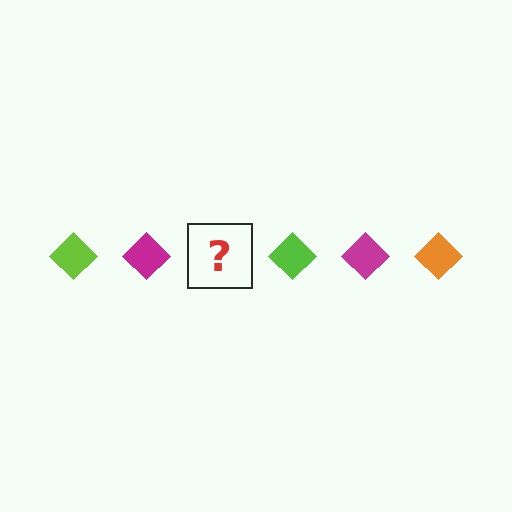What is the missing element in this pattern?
The missing element is an orange diamond.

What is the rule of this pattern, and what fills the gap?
The rule is that the pattern cycles through lime, magenta, orange diamonds. The gap should be filled with an orange diamond.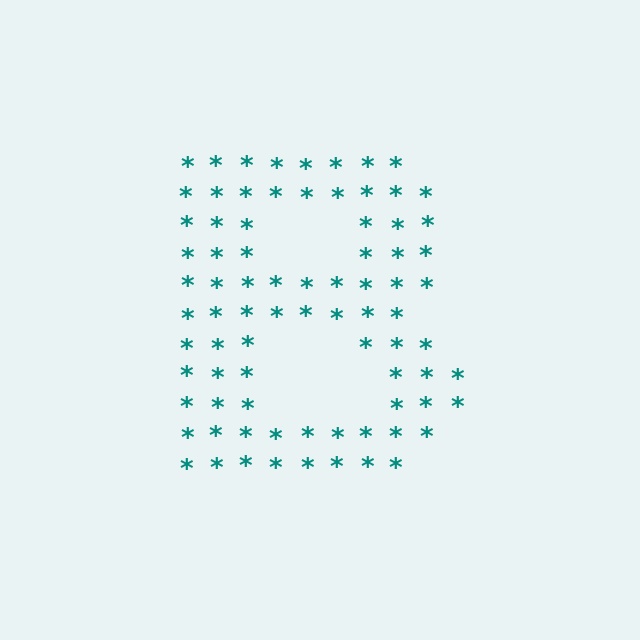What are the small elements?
The small elements are asterisks.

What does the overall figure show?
The overall figure shows the letter B.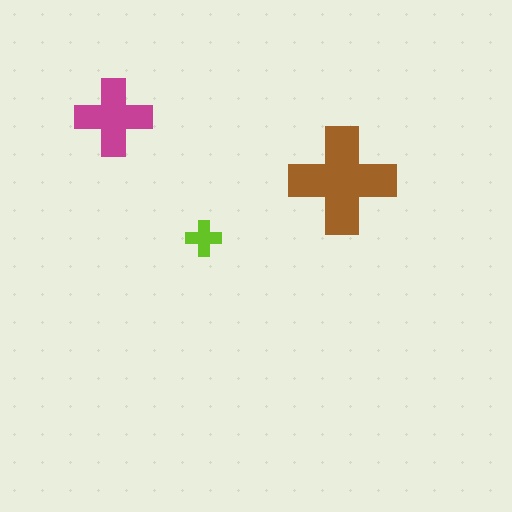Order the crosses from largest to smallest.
the brown one, the magenta one, the lime one.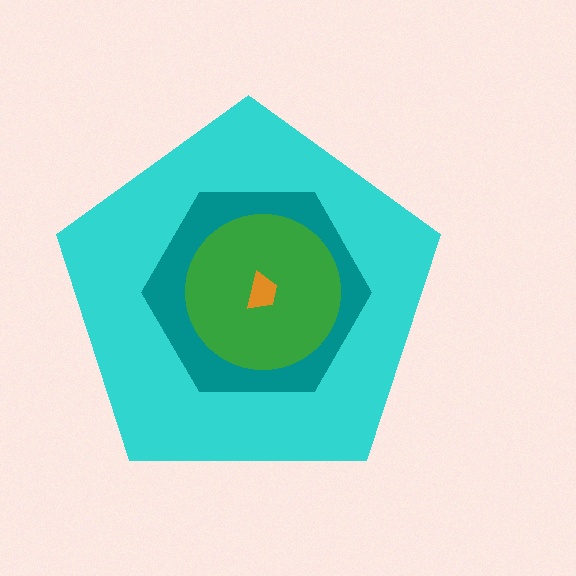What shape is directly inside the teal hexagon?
The green circle.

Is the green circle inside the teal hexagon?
Yes.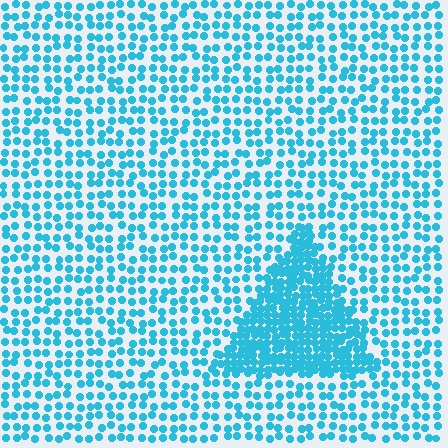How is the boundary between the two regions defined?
The boundary is defined by a change in element density (approximately 2.4x ratio). All elements are the same color, size, and shape.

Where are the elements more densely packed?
The elements are more densely packed inside the triangle boundary.